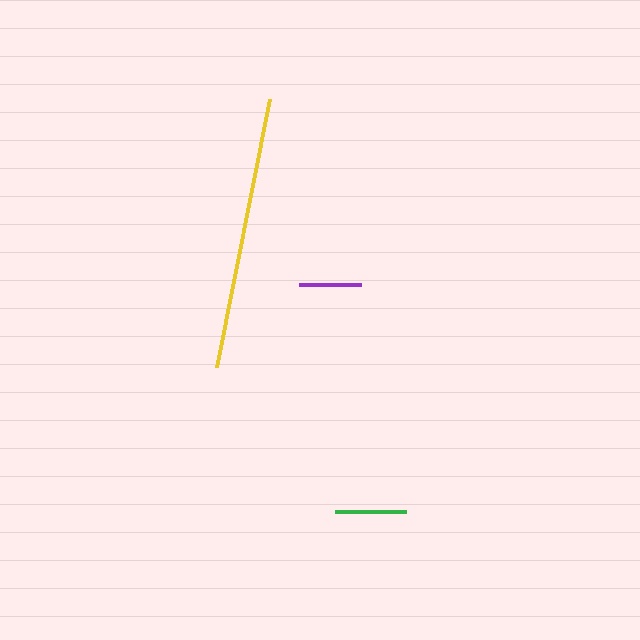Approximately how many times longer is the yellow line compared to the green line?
The yellow line is approximately 3.8 times the length of the green line.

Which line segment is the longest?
The yellow line is the longest at approximately 273 pixels.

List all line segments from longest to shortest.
From longest to shortest: yellow, green, purple.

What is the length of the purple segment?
The purple segment is approximately 62 pixels long.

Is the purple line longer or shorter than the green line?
The green line is longer than the purple line.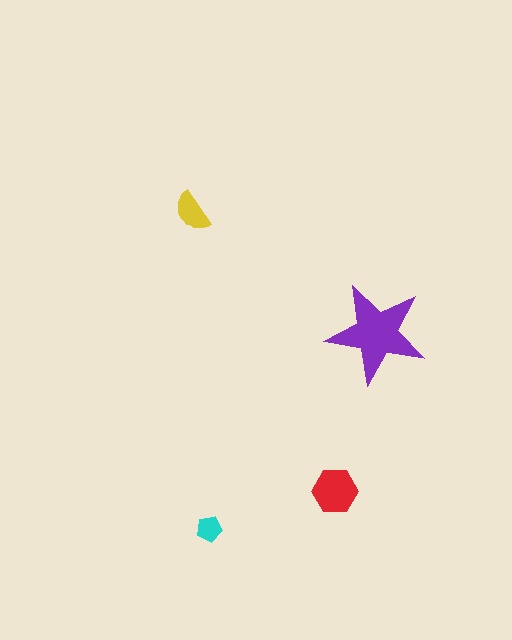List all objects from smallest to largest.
The cyan pentagon, the yellow semicircle, the red hexagon, the purple star.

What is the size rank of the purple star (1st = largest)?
1st.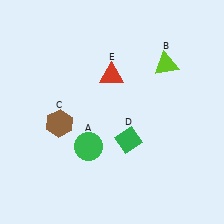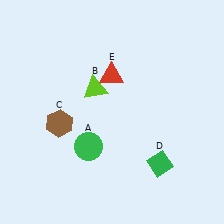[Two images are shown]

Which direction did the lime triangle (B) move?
The lime triangle (B) moved left.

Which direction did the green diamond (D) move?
The green diamond (D) moved right.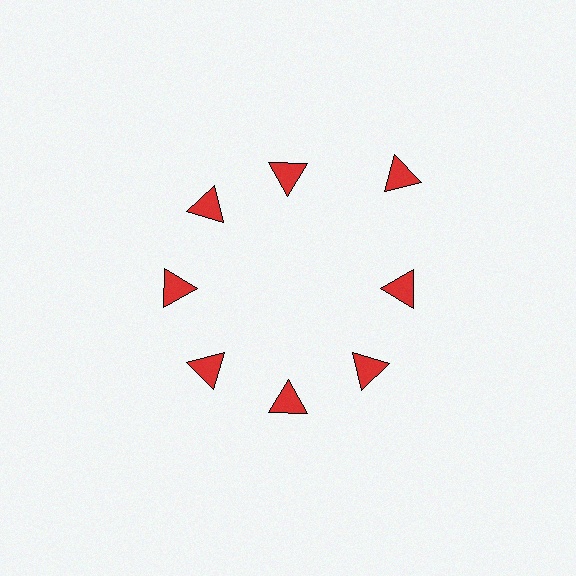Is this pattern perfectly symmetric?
No. The 8 red triangles are arranged in a ring, but one element near the 2 o'clock position is pushed outward from the center, breaking the 8-fold rotational symmetry.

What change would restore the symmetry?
The symmetry would be restored by moving it inward, back onto the ring so that all 8 triangles sit at equal angles and equal distance from the center.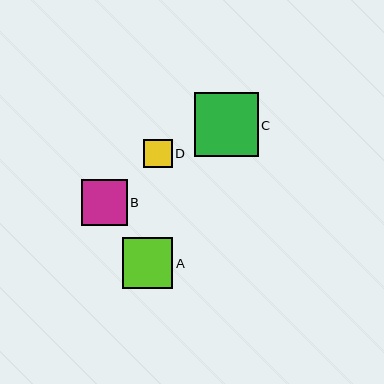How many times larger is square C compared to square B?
Square C is approximately 1.4 times the size of square B.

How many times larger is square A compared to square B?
Square A is approximately 1.1 times the size of square B.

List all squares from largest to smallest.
From largest to smallest: C, A, B, D.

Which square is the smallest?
Square D is the smallest with a size of approximately 29 pixels.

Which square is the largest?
Square C is the largest with a size of approximately 64 pixels.